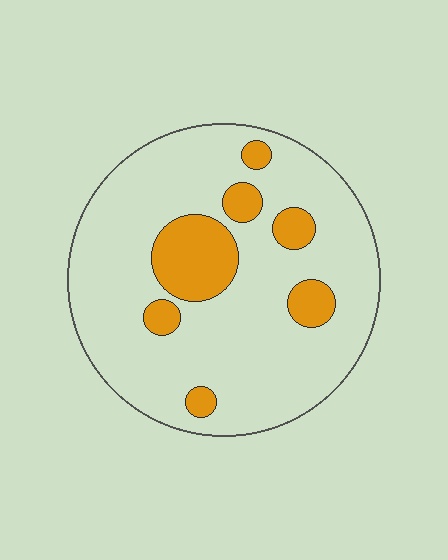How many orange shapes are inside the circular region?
7.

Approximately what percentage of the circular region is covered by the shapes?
Approximately 15%.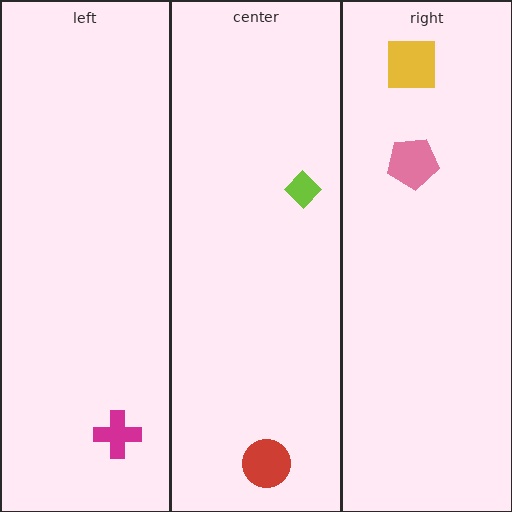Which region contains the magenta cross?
The left region.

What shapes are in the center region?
The lime diamond, the red circle.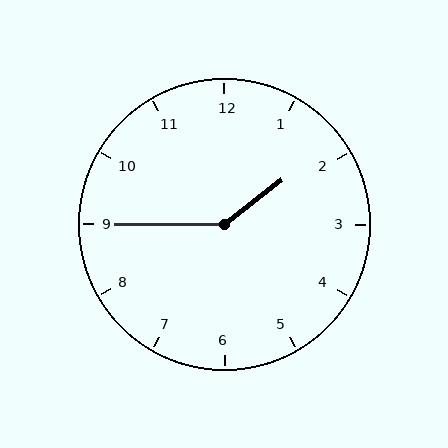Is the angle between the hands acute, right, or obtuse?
It is obtuse.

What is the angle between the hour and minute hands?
Approximately 142 degrees.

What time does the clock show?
1:45.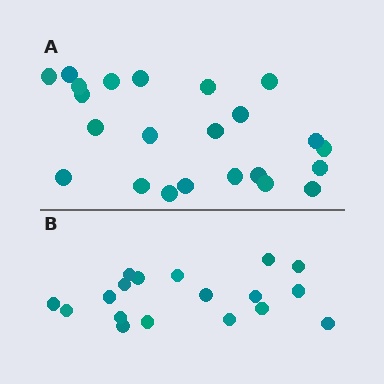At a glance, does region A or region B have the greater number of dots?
Region A (the top region) has more dots.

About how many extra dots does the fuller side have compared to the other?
Region A has about 5 more dots than region B.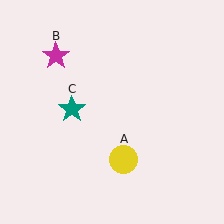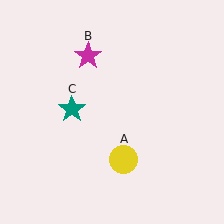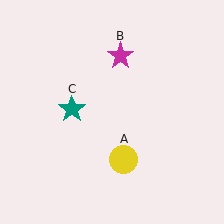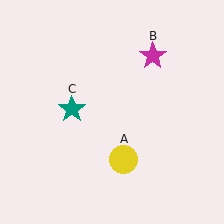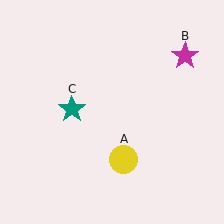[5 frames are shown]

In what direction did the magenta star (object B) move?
The magenta star (object B) moved right.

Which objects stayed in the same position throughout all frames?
Yellow circle (object A) and teal star (object C) remained stationary.